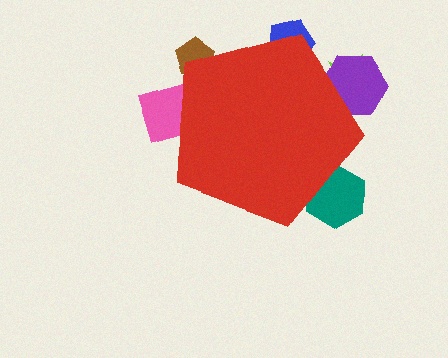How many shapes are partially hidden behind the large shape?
6 shapes are partially hidden.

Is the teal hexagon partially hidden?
Yes, the teal hexagon is partially hidden behind the red pentagon.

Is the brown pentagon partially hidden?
Yes, the brown pentagon is partially hidden behind the red pentagon.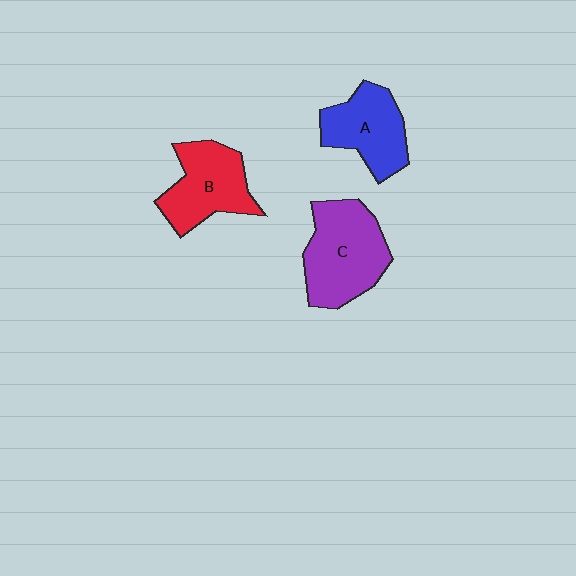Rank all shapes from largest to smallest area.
From largest to smallest: C (purple), B (red), A (blue).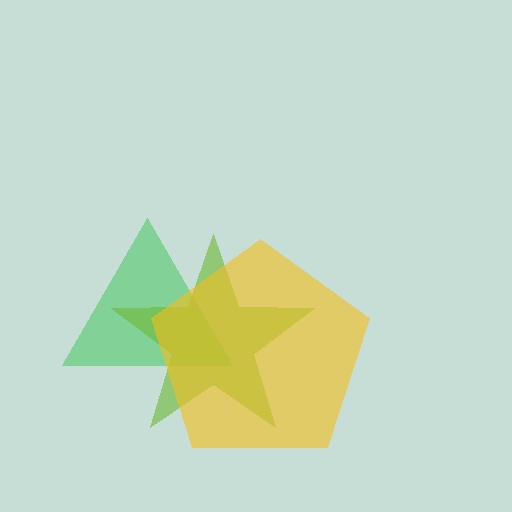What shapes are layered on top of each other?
The layered shapes are: a green triangle, a lime star, a yellow pentagon.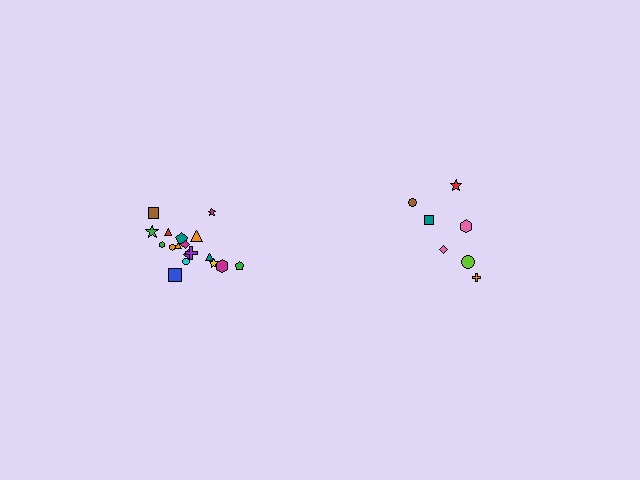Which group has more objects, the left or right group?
The left group.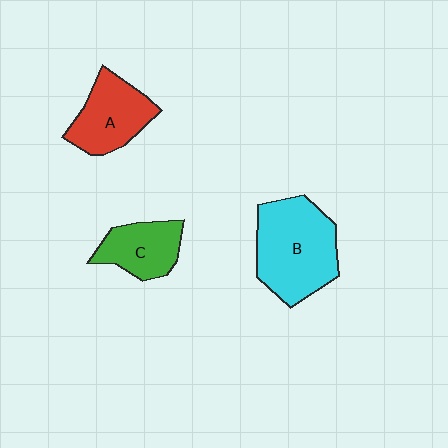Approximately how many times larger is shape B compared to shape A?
Approximately 1.5 times.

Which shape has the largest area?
Shape B (cyan).